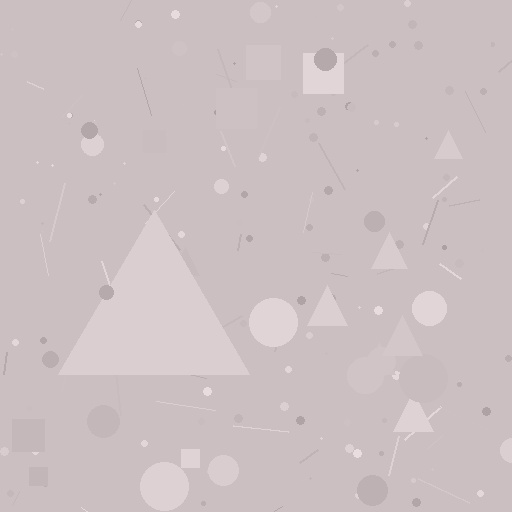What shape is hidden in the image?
A triangle is hidden in the image.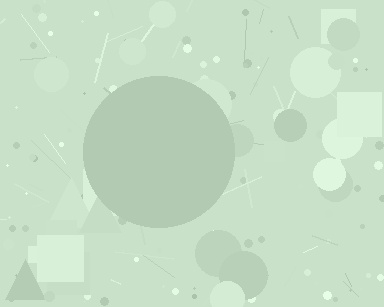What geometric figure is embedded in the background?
A circle is embedded in the background.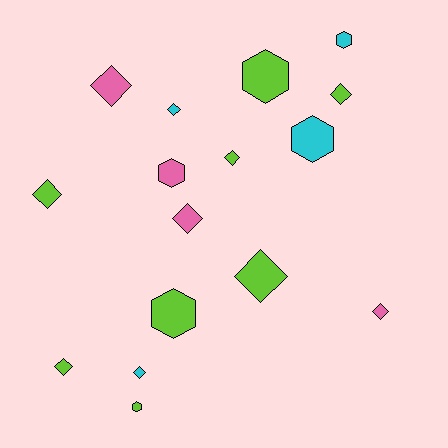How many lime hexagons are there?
There are 3 lime hexagons.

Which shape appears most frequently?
Diamond, with 10 objects.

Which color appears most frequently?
Lime, with 8 objects.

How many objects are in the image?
There are 16 objects.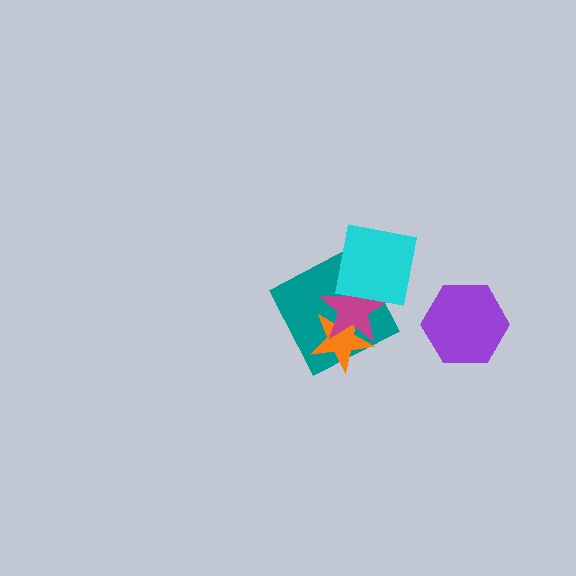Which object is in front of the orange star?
The magenta star is in front of the orange star.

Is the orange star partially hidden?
Yes, it is partially covered by another shape.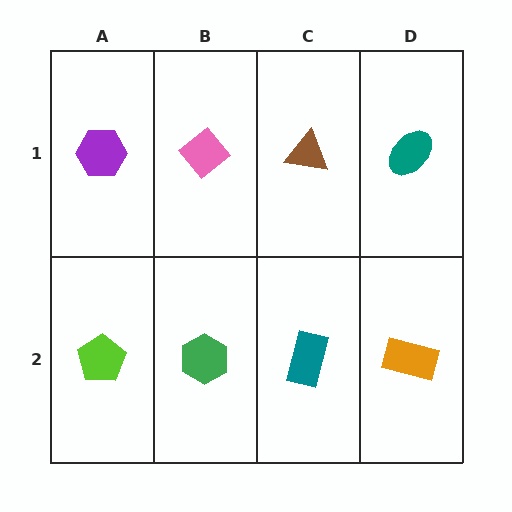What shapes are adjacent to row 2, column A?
A purple hexagon (row 1, column A), a green hexagon (row 2, column B).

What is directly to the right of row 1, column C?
A teal ellipse.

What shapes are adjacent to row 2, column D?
A teal ellipse (row 1, column D), a teal rectangle (row 2, column C).